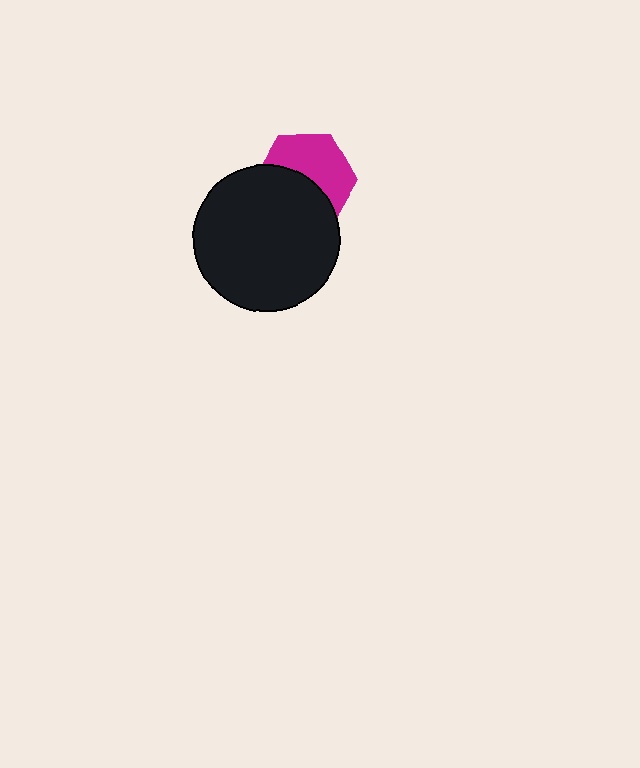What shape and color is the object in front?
The object in front is a black circle.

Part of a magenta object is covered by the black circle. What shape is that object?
It is a hexagon.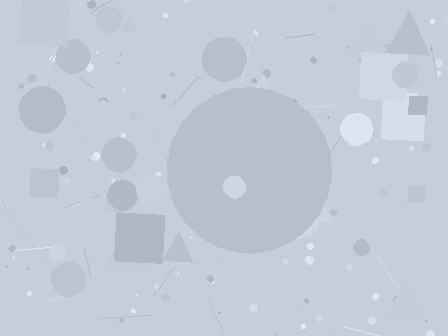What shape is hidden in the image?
A circle is hidden in the image.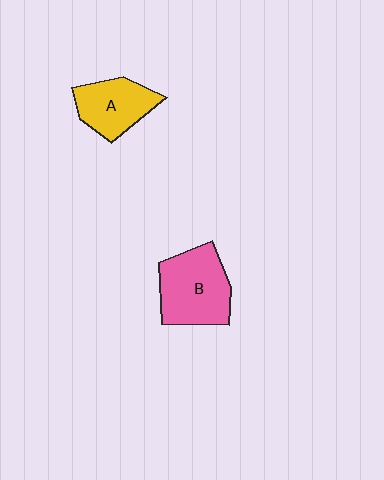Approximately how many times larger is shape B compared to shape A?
Approximately 1.3 times.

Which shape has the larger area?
Shape B (pink).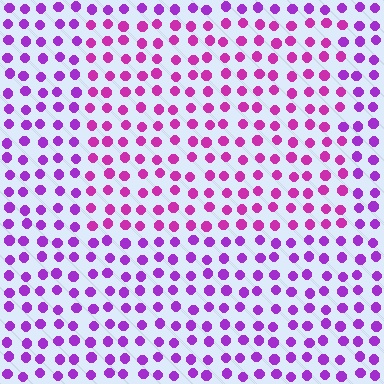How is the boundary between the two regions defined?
The boundary is defined purely by a slight shift in hue (about 28 degrees). Spacing, size, and orientation are identical on both sides.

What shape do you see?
I see a rectangle.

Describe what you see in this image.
The image is filled with small purple elements in a uniform arrangement. A rectangle-shaped region is visible where the elements are tinted to a slightly different hue, forming a subtle color boundary.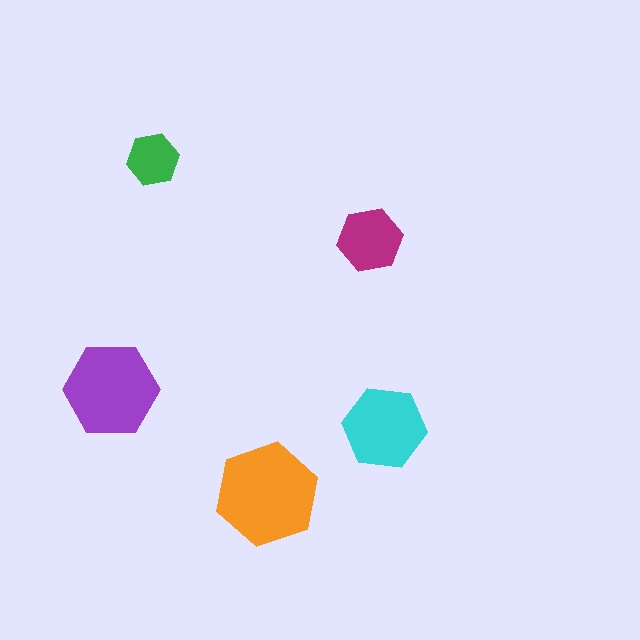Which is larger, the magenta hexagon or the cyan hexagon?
The cyan one.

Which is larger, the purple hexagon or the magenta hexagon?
The purple one.